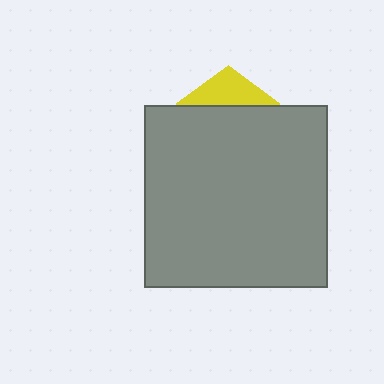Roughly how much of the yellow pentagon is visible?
A small part of it is visible (roughly 30%).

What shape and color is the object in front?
The object in front is a gray square.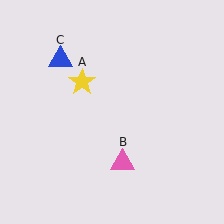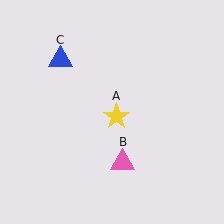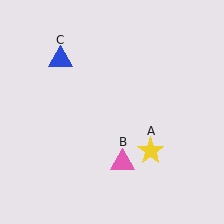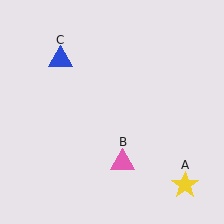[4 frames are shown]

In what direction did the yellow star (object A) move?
The yellow star (object A) moved down and to the right.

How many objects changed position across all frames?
1 object changed position: yellow star (object A).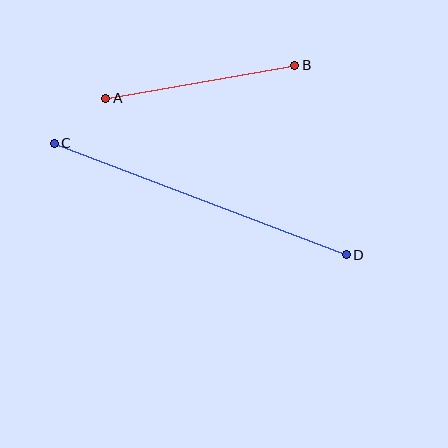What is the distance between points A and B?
The distance is approximately 192 pixels.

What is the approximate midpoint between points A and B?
The midpoint is at approximately (200, 82) pixels.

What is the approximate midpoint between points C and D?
The midpoint is at approximately (200, 199) pixels.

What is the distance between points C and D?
The distance is approximately 313 pixels.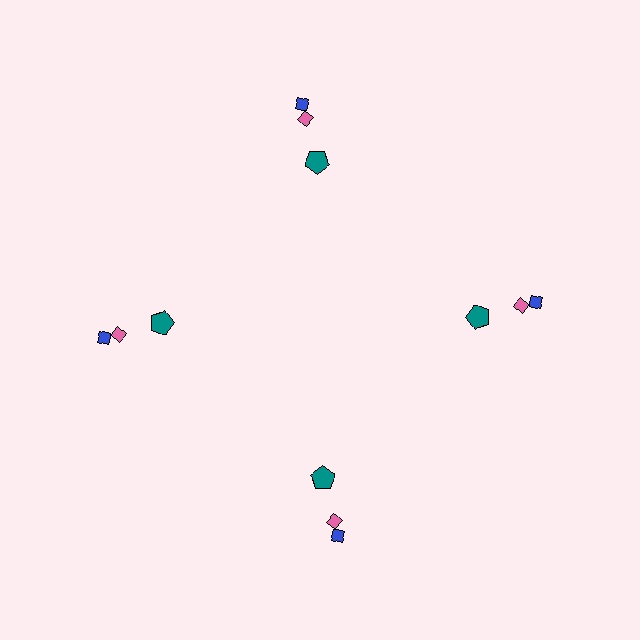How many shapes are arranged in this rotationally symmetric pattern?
There are 12 shapes, arranged in 4 groups of 3.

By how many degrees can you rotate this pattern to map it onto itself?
The pattern maps onto itself every 90 degrees of rotation.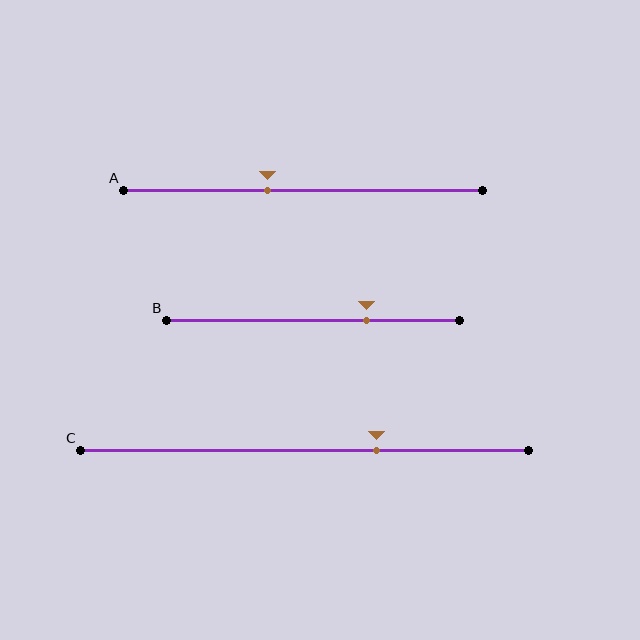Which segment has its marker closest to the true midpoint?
Segment A has its marker closest to the true midpoint.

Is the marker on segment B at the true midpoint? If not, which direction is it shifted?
No, the marker on segment B is shifted to the right by about 18% of the segment length.